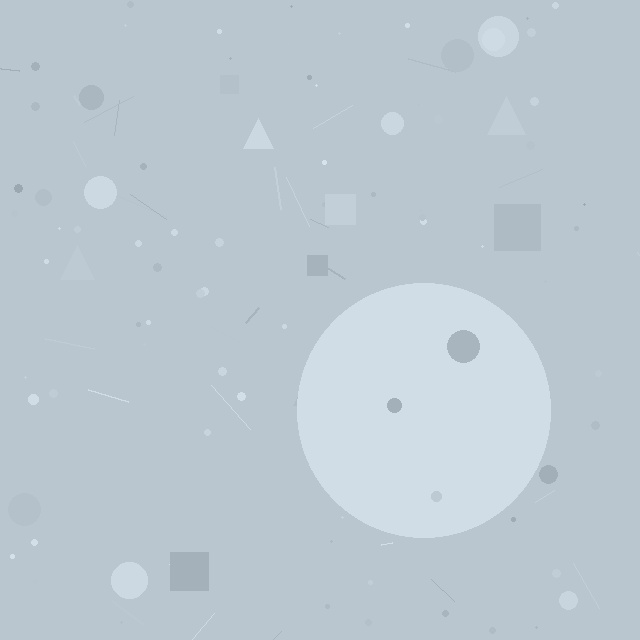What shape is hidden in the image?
A circle is hidden in the image.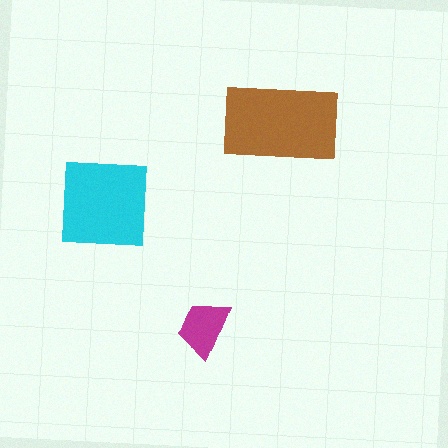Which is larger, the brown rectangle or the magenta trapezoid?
The brown rectangle.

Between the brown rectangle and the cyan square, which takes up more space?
The brown rectangle.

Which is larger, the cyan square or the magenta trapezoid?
The cyan square.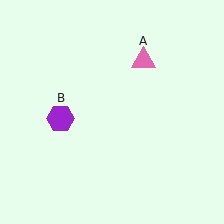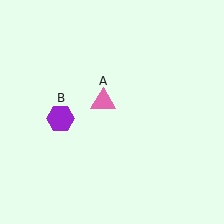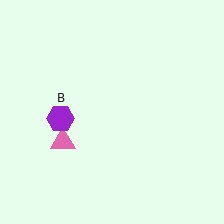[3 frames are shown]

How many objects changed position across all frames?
1 object changed position: pink triangle (object A).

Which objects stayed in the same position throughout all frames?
Purple hexagon (object B) remained stationary.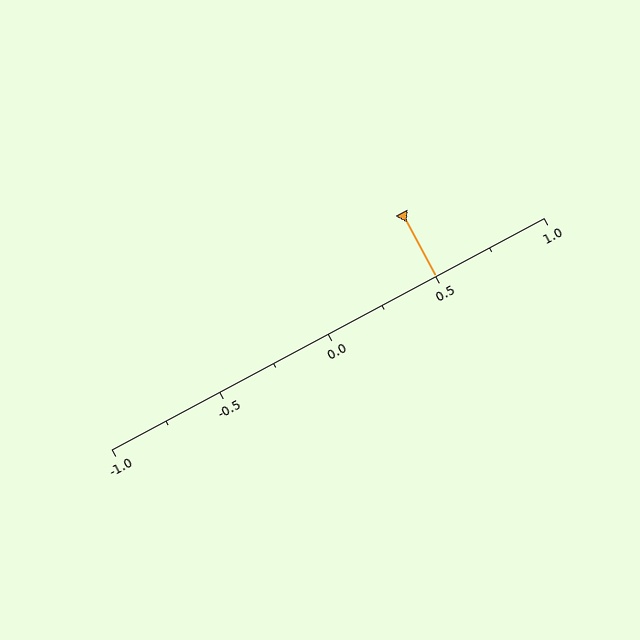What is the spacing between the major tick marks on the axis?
The major ticks are spaced 0.5 apart.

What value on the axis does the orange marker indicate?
The marker indicates approximately 0.5.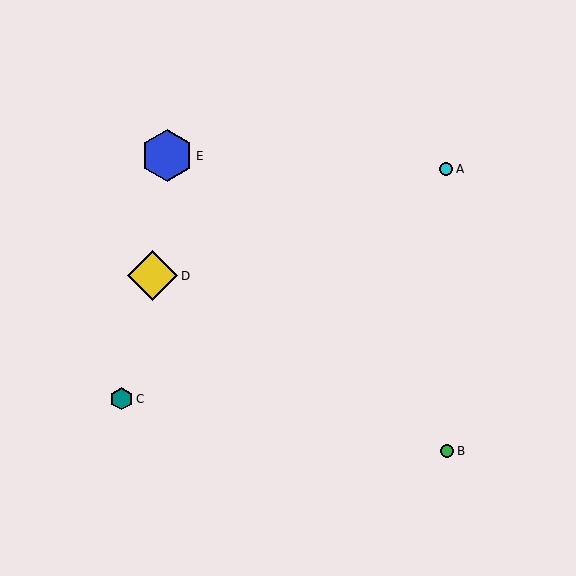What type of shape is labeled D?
Shape D is a yellow diamond.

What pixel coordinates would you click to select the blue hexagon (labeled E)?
Click at (167, 156) to select the blue hexagon E.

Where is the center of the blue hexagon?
The center of the blue hexagon is at (167, 156).